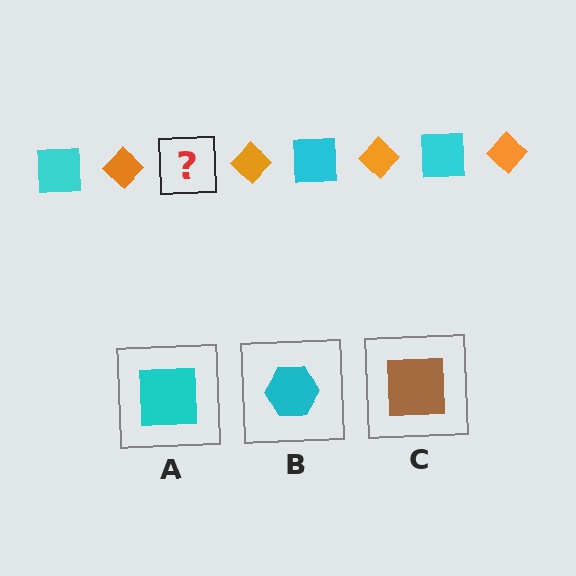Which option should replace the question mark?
Option A.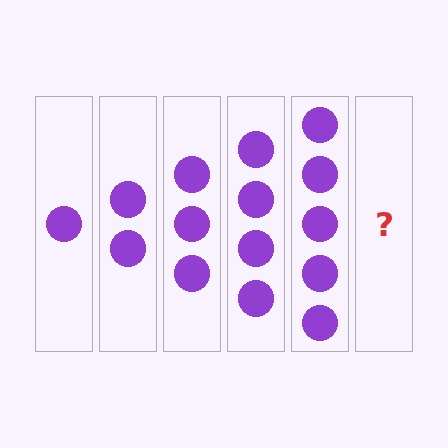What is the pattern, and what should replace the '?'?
The pattern is that each step adds one more circle. The '?' should be 6 circles.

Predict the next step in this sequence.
The next step is 6 circles.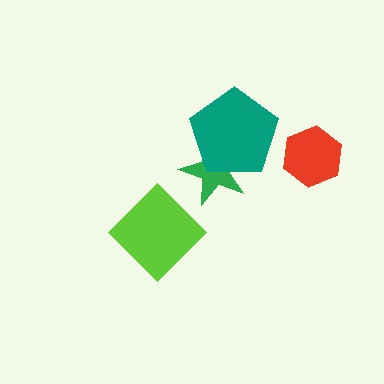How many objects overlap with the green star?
1 object overlaps with the green star.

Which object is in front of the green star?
The teal pentagon is in front of the green star.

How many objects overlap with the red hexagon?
0 objects overlap with the red hexagon.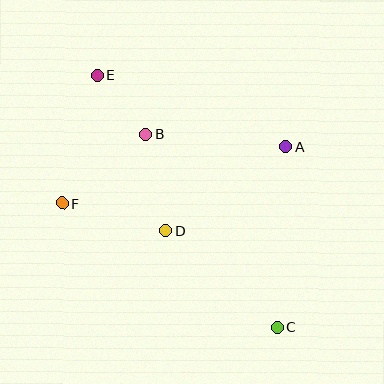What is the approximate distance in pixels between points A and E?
The distance between A and E is approximately 202 pixels.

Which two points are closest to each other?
Points B and E are closest to each other.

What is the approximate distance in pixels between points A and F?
The distance between A and F is approximately 230 pixels.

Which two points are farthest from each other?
Points C and E are farthest from each other.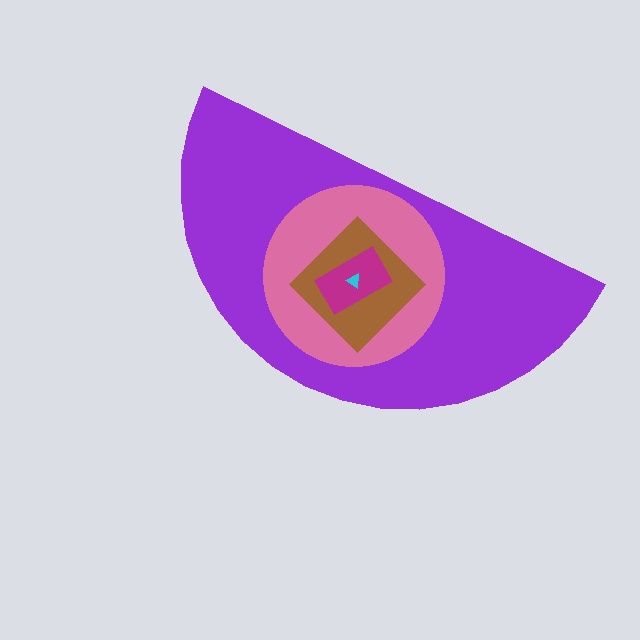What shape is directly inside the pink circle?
The brown diamond.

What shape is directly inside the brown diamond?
The magenta rectangle.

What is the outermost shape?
The purple semicircle.